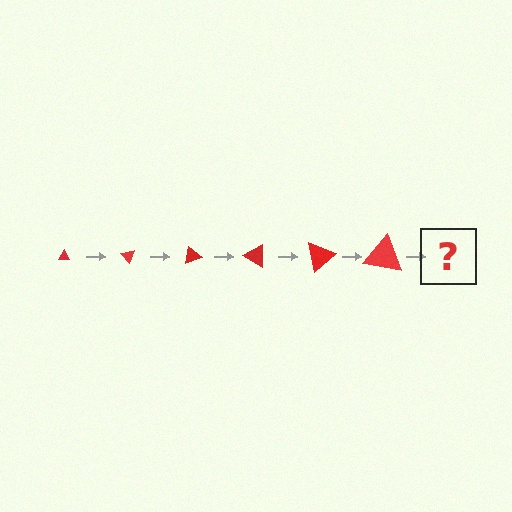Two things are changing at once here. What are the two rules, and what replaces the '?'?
The two rules are that the triangle grows larger each step and it rotates 50 degrees each step. The '?' should be a triangle, larger than the previous one and rotated 300 degrees from the start.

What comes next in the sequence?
The next element should be a triangle, larger than the previous one and rotated 300 degrees from the start.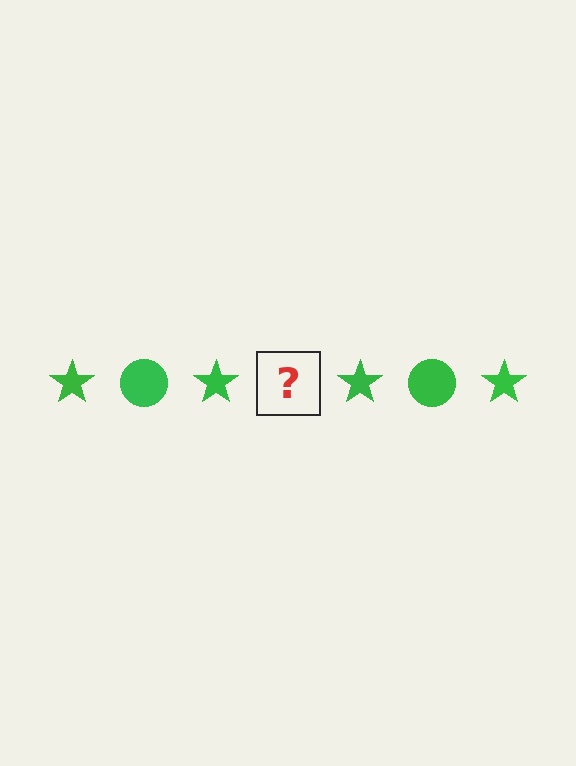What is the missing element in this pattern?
The missing element is a green circle.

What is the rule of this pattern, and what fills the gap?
The rule is that the pattern cycles through star, circle shapes in green. The gap should be filled with a green circle.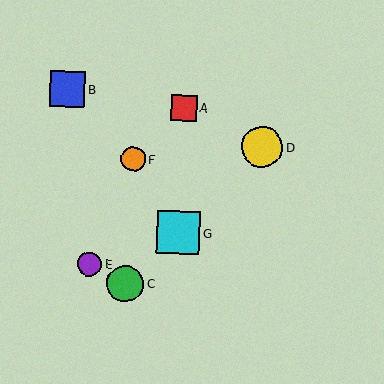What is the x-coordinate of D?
Object D is at x≈262.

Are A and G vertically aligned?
Yes, both are at x≈184.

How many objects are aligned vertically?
2 objects (A, G) are aligned vertically.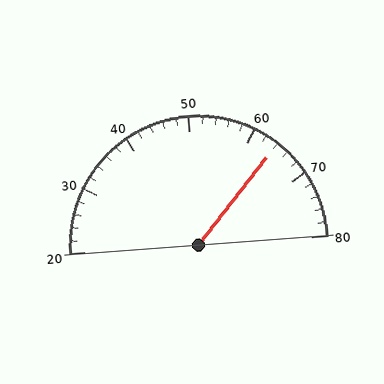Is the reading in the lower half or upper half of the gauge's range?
The reading is in the upper half of the range (20 to 80).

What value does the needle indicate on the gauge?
The needle indicates approximately 64.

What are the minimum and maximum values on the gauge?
The gauge ranges from 20 to 80.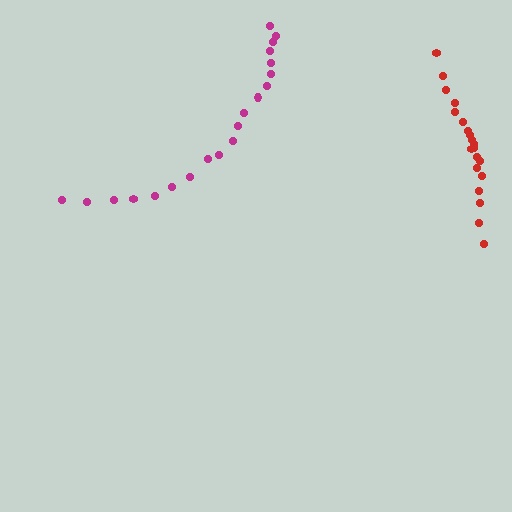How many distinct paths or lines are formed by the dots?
There are 2 distinct paths.